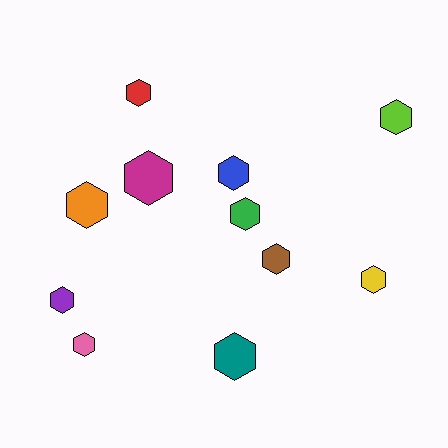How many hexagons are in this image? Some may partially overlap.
There are 11 hexagons.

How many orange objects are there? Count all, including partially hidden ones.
There is 1 orange object.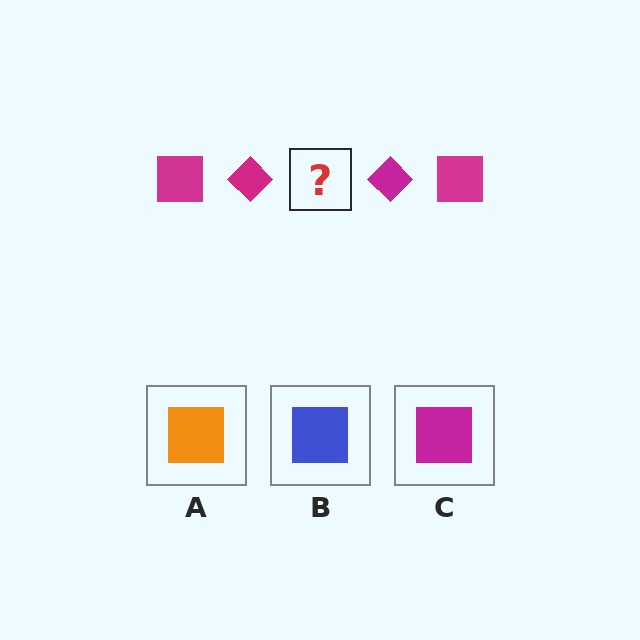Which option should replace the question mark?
Option C.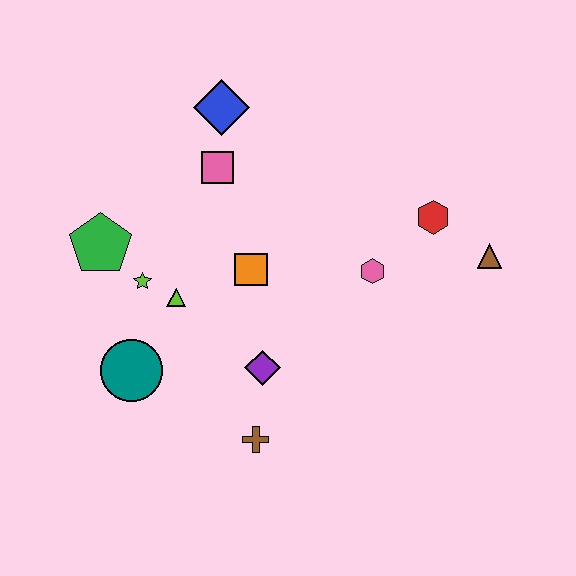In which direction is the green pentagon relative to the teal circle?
The green pentagon is above the teal circle.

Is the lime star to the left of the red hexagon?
Yes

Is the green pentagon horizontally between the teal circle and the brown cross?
No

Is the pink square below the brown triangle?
No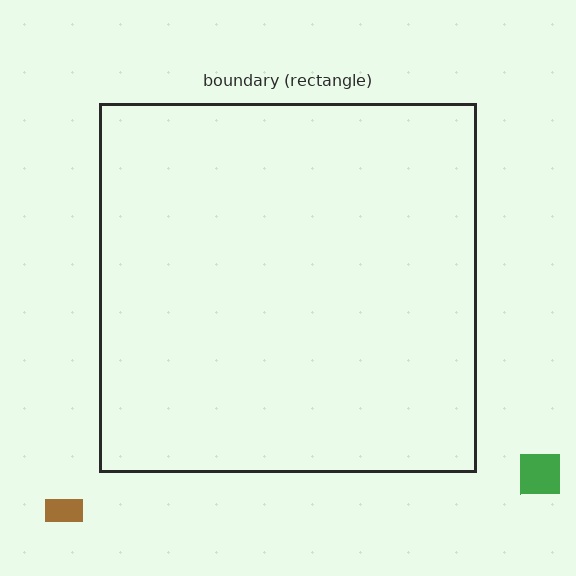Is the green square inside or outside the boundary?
Outside.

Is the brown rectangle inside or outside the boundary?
Outside.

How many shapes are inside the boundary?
0 inside, 2 outside.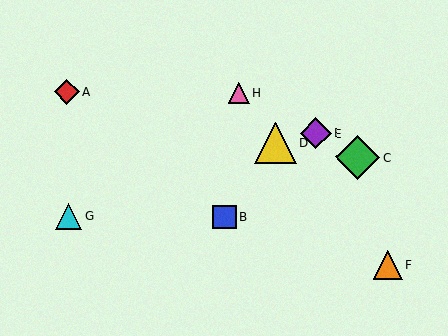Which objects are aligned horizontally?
Objects B, G are aligned horizontally.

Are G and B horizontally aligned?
Yes, both are at y≈217.